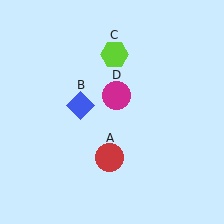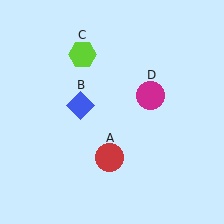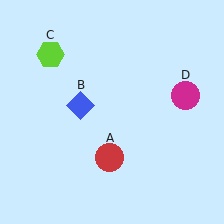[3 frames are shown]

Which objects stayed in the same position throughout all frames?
Red circle (object A) and blue diamond (object B) remained stationary.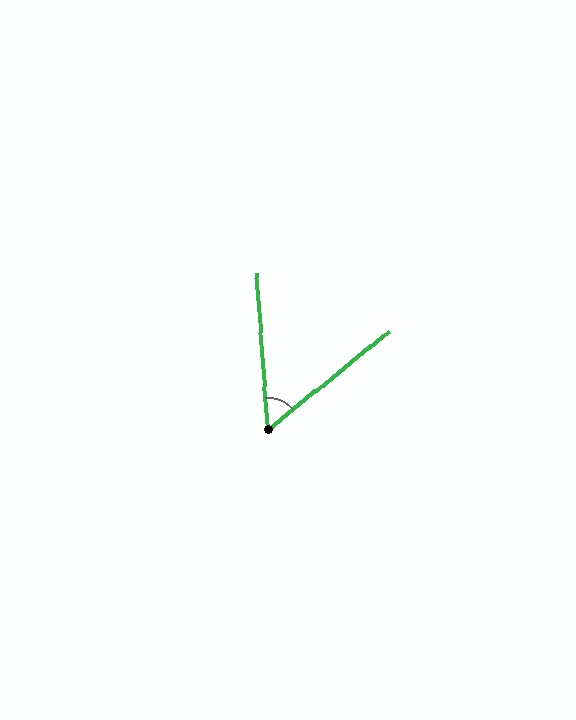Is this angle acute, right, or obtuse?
It is acute.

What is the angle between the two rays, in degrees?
Approximately 55 degrees.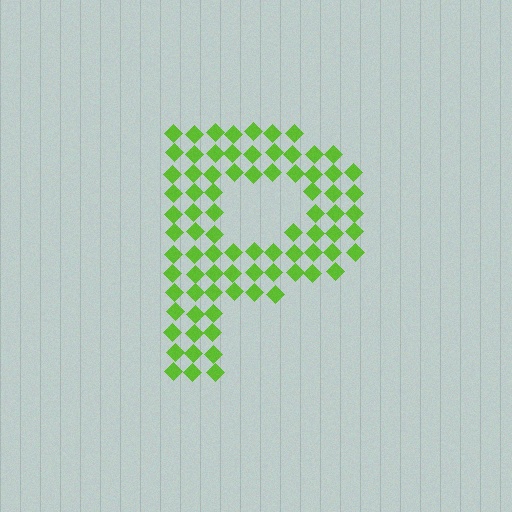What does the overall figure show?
The overall figure shows the letter P.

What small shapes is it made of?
It is made of small diamonds.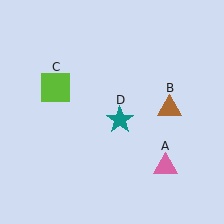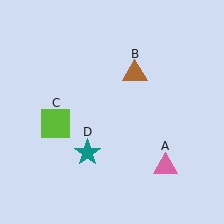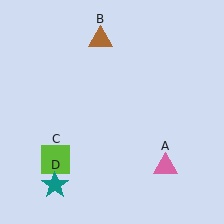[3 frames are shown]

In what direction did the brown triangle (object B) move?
The brown triangle (object B) moved up and to the left.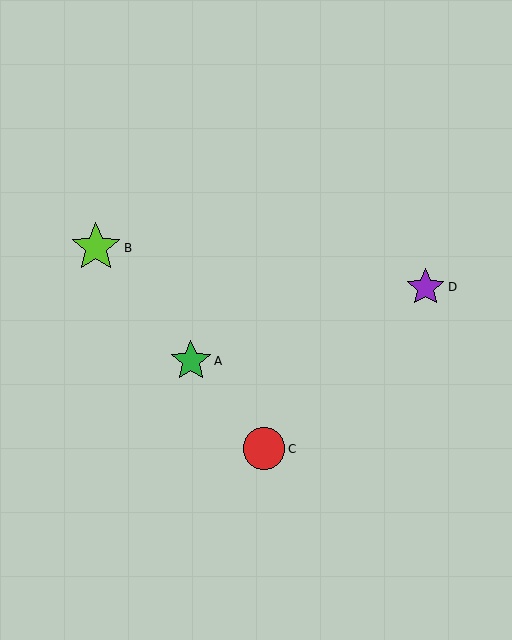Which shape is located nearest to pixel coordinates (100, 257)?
The lime star (labeled B) at (96, 248) is nearest to that location.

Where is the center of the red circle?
The center of the red circle is at (264, 449).